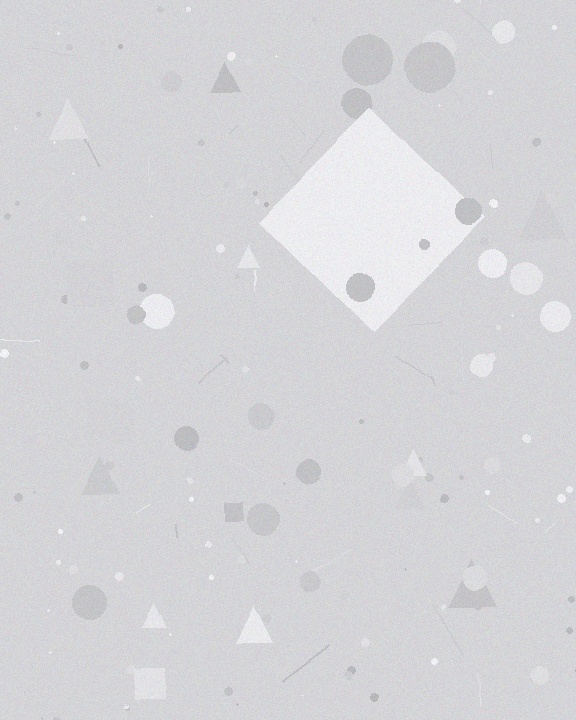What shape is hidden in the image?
A diamond is hidden in the image.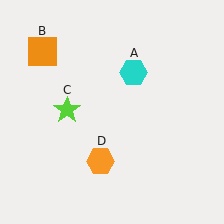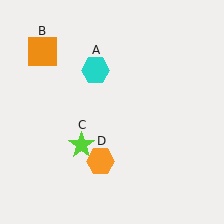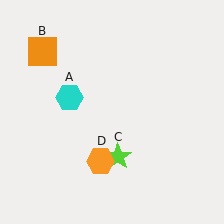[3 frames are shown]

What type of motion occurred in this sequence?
The cyan hexagon (object A), lime star (object C) rotated counterclockwise around the center of the scene.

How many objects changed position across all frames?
2 objects changed position: cyan hexagon (object A), lime star (object C).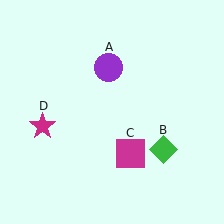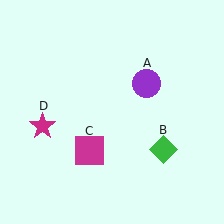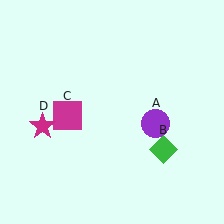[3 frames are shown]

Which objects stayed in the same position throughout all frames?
Green diamond (object B) and magenta star (object D) remained stationary.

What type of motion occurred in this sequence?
The purple circle (object A), magenta square (object C) rotated clockwise around the center of the scene.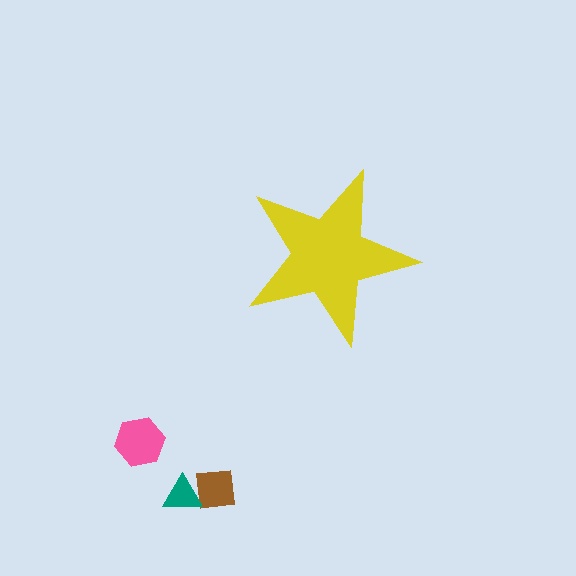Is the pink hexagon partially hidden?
No, the pink hexagon is fully visible.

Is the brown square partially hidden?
No, the brown square is fully visible.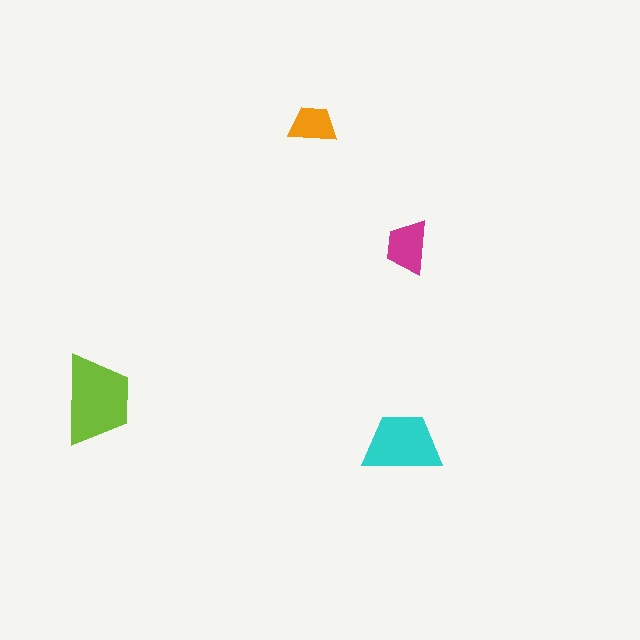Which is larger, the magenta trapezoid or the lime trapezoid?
The lime one.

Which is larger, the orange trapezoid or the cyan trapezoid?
The cyan one.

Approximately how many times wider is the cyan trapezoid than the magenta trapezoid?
About 1.5 times wider.